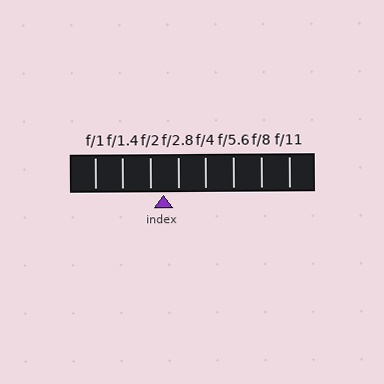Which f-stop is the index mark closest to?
The index mark is closest to f/2.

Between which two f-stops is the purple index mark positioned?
The index mark is between f/2 and f/2.8.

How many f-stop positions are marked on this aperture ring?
There are 8 f-stop positions marked.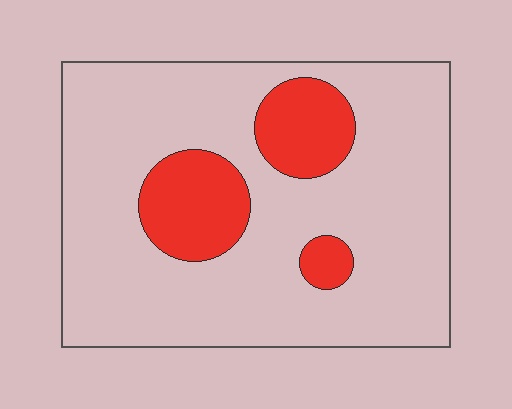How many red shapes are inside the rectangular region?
3.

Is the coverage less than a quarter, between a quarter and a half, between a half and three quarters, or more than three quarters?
Less than a quarter.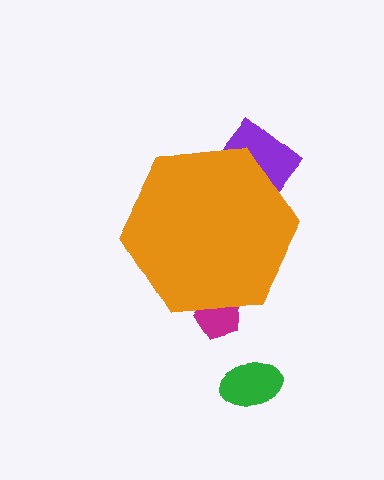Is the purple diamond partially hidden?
Yes, the purple diamond is partially hidden behind the orange hexagon.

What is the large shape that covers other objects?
An orange hexagon.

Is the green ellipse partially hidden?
No, the green ellipse is fully visible.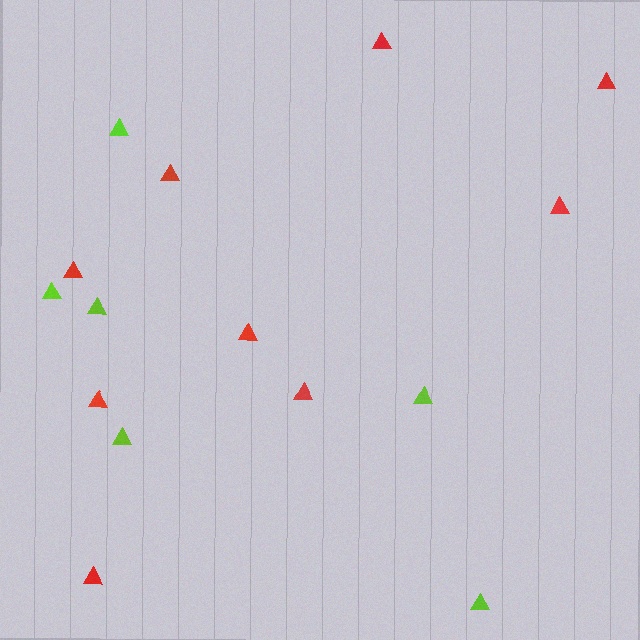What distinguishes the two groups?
There are 2 groups: one group of lime triangles (6) and one group of red triangles (9).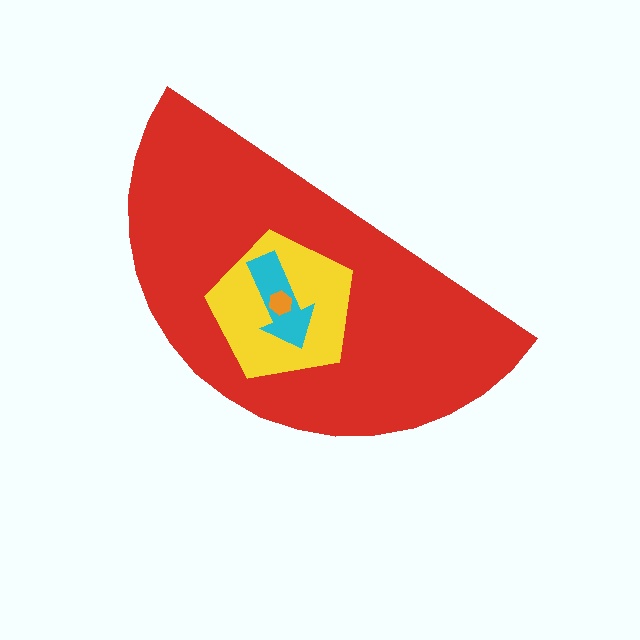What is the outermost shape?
The red semicircle.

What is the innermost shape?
The orange hexagon.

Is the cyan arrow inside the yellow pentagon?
Yes.